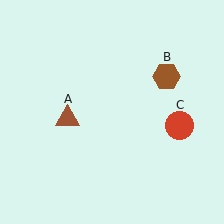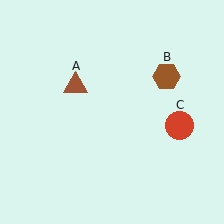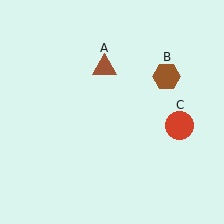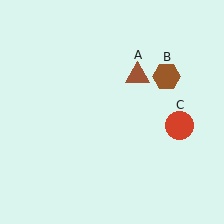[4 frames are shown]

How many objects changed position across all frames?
1 object changed position: brown triangle (object A).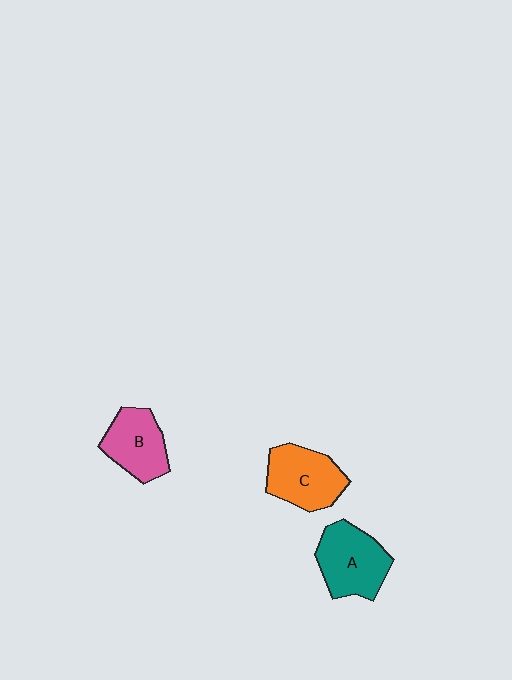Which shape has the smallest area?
Shape B (pink).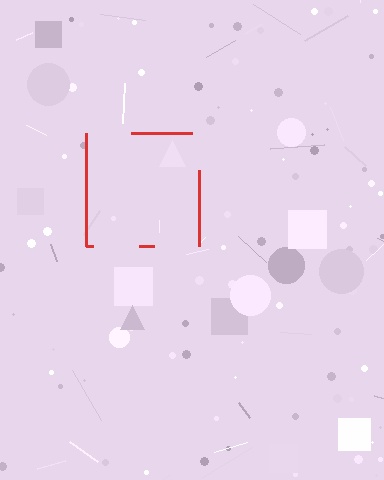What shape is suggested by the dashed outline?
The dashed outline suggests a square.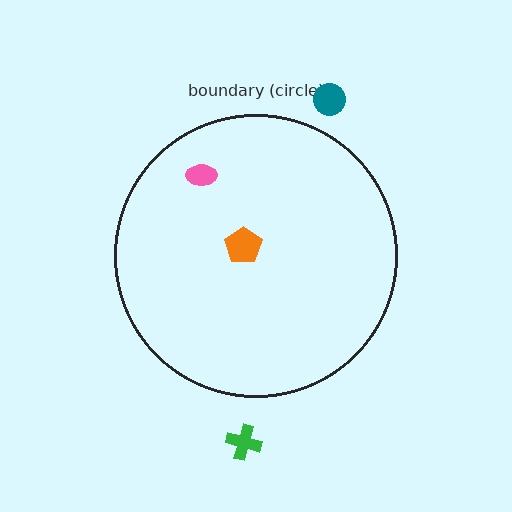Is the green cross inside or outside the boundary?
Outside.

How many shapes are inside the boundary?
2 inside, 2 outside.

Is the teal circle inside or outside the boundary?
Outside.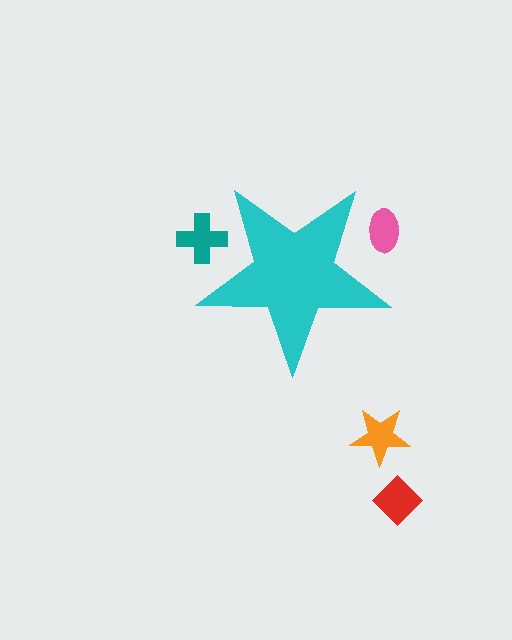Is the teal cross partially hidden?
Yes, the teal cross is partially hidden behind the cyan star.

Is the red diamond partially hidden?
No, the red diamond is fully visible.